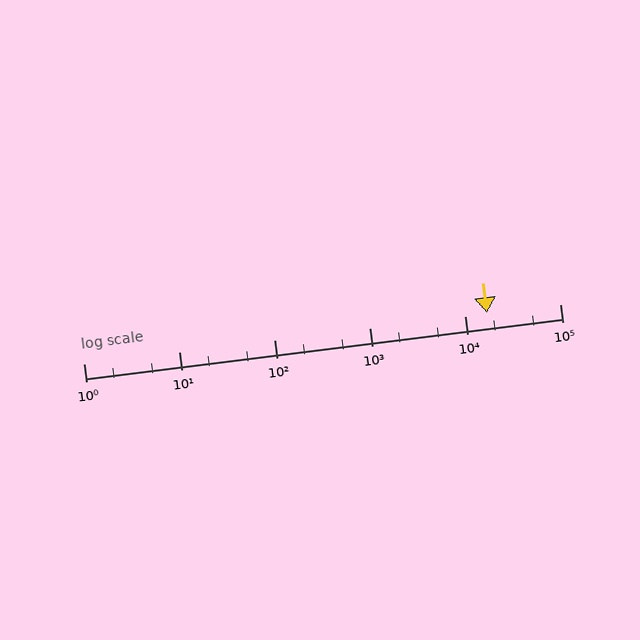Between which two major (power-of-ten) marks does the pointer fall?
The pointer is between 10000 and 100000.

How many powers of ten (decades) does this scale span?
The scale spans 5 decades, from 1 to 100000.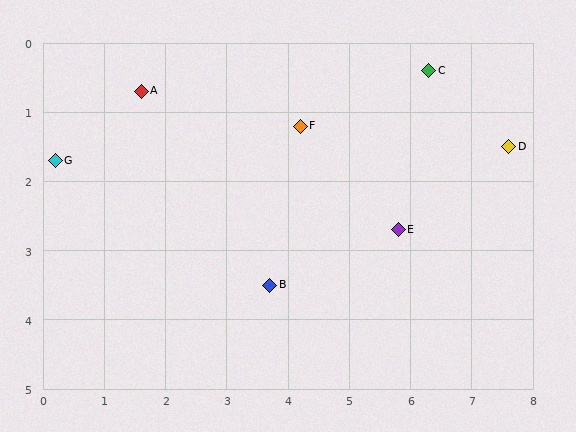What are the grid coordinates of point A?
Point A is at approximately (1.6, 0.7).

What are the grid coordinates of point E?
Point E is at approximately (5.8, 2.7).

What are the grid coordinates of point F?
Point F is at approximately (4.2, 1.2).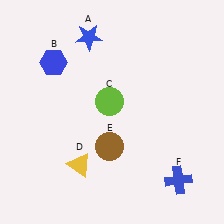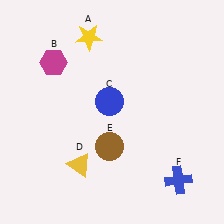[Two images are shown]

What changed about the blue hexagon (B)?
In Image 1, B is blue. In Image 2, it changed to magenta.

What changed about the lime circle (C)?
In Image 1, C is lime. In Image 2, it changed to blue.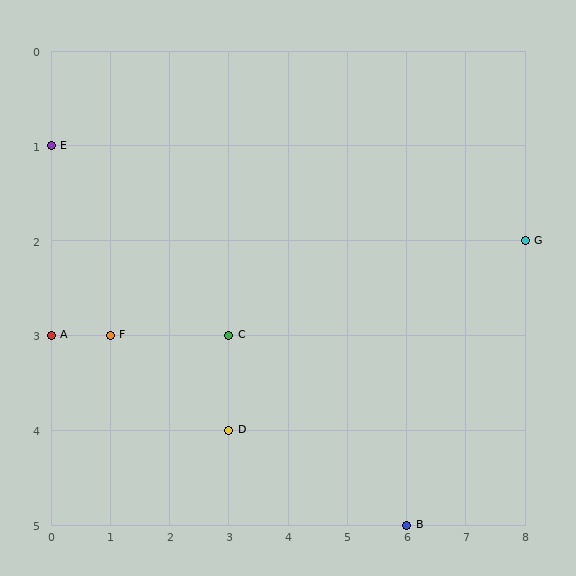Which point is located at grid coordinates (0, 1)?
Point E is at (0, 1).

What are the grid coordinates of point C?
Point C is at grid coordinates (3, 3).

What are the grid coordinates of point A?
Point A is at grid coordinates (0, 3).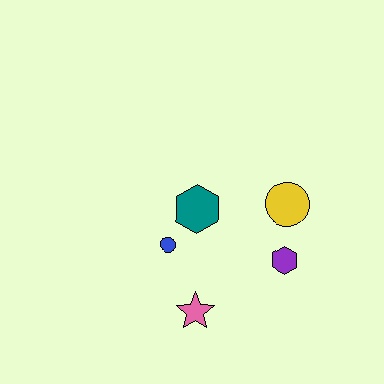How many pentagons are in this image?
There are no pentagons.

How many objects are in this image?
There are 5 objects.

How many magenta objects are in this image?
There are no magenta objects.